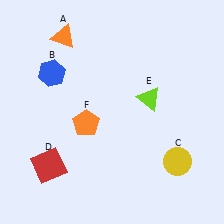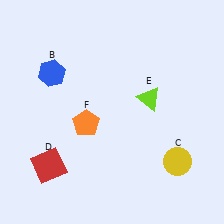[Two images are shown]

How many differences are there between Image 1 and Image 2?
There is 1 difference between the two images.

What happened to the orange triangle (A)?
The orange triangle (A) was removed in Image 2. It was in the top-left area of Image 1.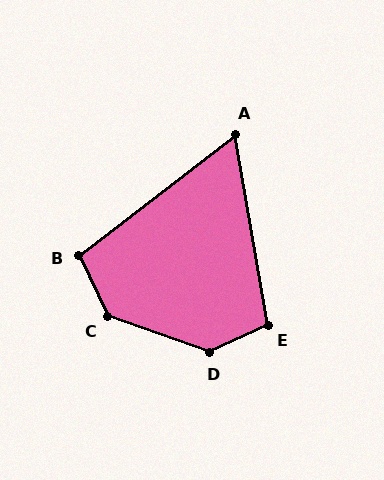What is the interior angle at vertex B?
Approximately 103 degrees (obtuse).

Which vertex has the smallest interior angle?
A, at approximately 62 degrees.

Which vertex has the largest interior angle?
D, at approximately 135 degrees.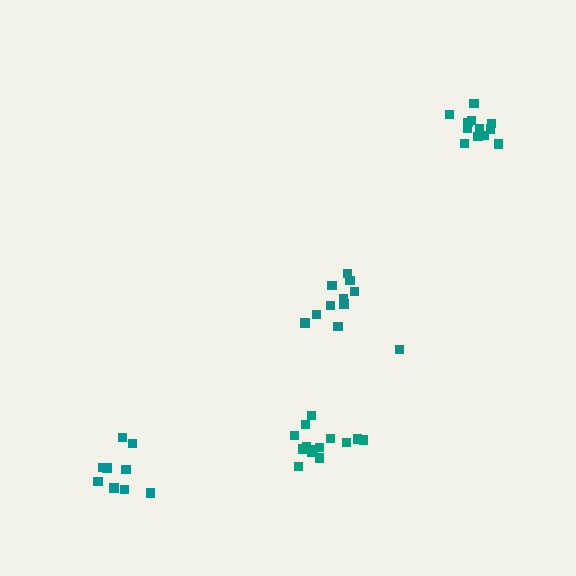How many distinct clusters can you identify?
There are 4 distinct clusters.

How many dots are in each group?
Group 1: 12 dots, Group 2: 11 dots, Group 3: 14 dots, Group 4: 9 dots (46 total).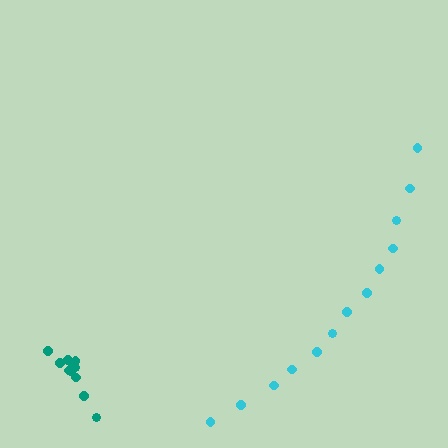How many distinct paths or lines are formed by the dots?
There are 2 distinct paths.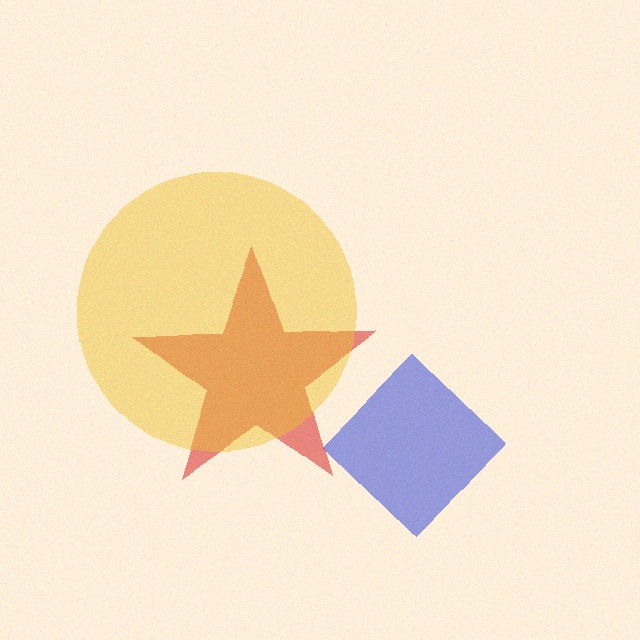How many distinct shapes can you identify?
There are 3 distinct shapes: a blue diamond, a red star, a yellow circle.